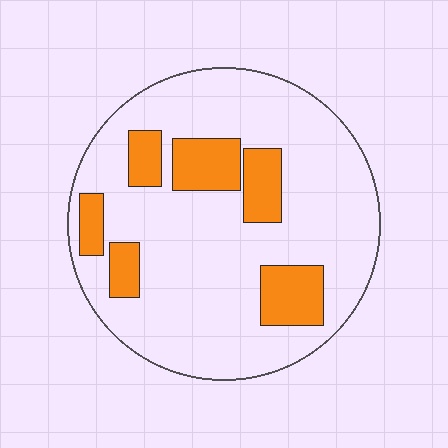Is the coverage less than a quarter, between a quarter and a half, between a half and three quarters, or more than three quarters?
Less than a quarter.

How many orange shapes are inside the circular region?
6.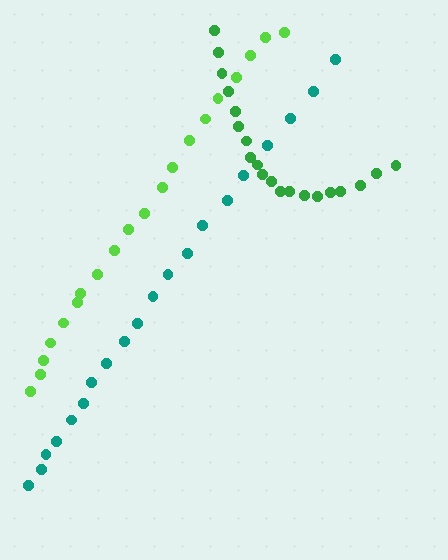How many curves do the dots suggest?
There are 3 distinct paths.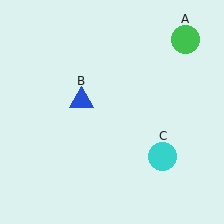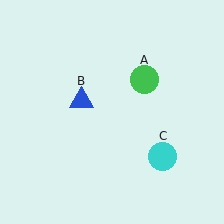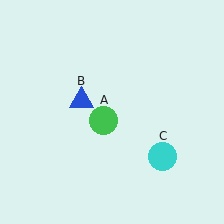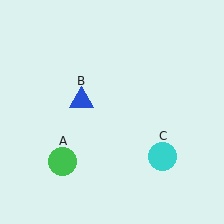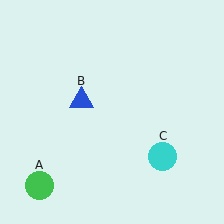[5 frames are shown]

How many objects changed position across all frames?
1 object changed position: green circle (object A).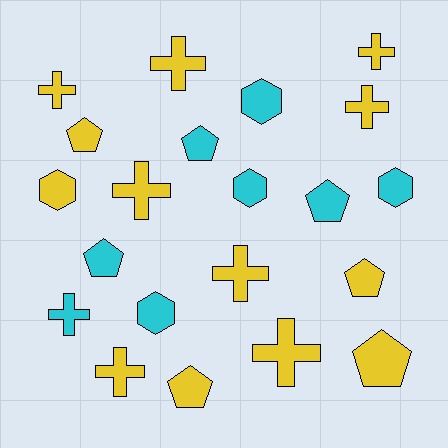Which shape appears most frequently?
Cross, with 9 objects.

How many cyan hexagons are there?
There are 4 cyan hexagons.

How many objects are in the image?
There are 21 objects.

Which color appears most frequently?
Yellow, with 13 objects.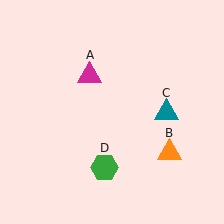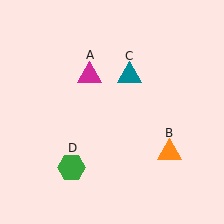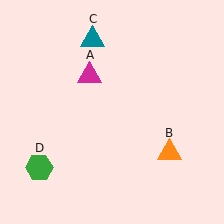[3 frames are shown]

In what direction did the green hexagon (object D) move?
The green hexagon (object D) moved left.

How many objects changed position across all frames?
2 objects changed position: teal triangle (object C), green hexagon (object D).